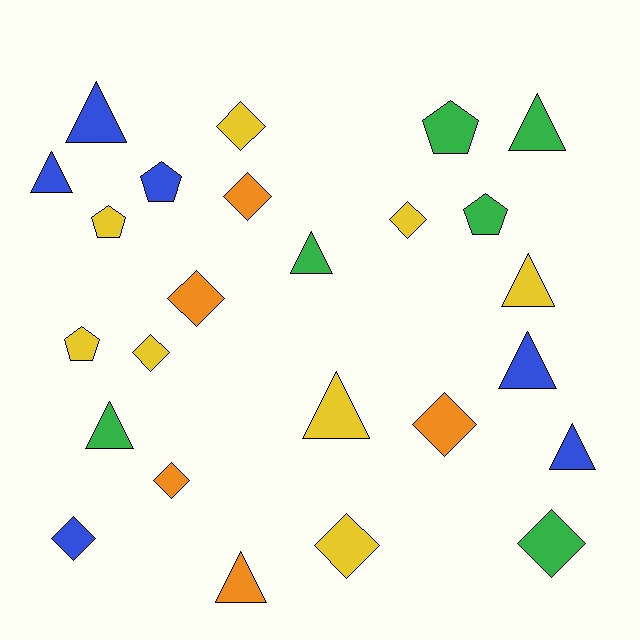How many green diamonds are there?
There is 1 green diamond.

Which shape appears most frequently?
Diamond, with 10 objects.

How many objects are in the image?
There are 25 objects.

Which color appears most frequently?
Yellow, with 8 objects.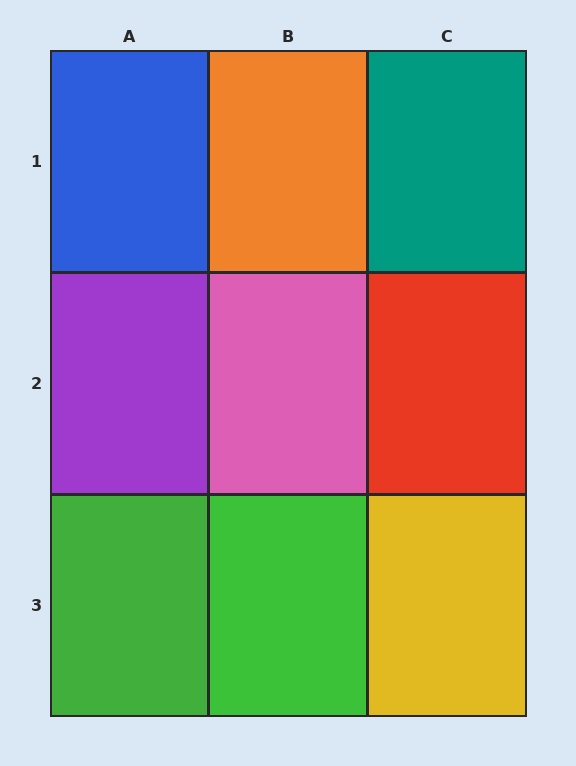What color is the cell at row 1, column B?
Orange.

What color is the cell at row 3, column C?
Yellow.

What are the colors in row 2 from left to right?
Purple, pink, red.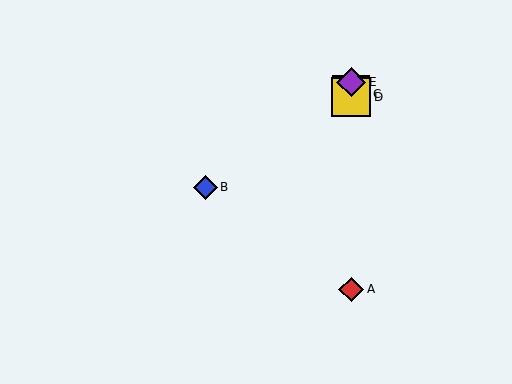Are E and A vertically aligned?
Yes, both are at x≈351.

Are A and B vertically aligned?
No, A is at x≈351 and B is at x≈205.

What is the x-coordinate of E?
Object E is at x≈351.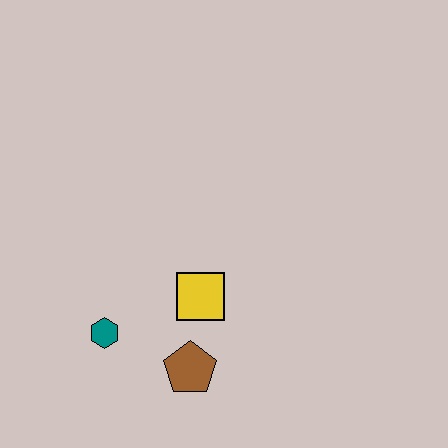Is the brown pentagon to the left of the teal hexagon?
No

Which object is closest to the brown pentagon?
The yellow square is closest to the brown pentagon.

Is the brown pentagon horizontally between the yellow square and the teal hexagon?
Yes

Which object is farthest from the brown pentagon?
The teal hexagon is farthest from the brown pentagon.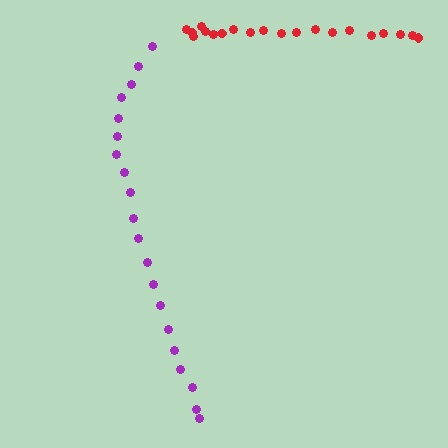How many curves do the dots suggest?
There are 2 distinct paths.